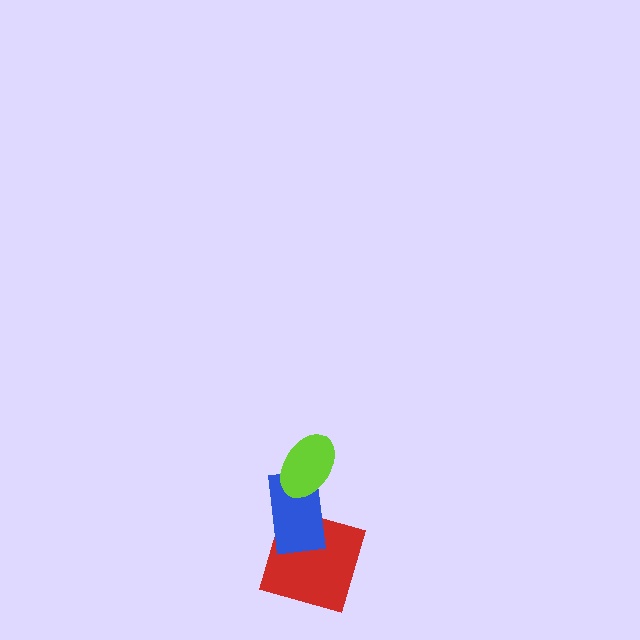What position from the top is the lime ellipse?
The lime ellipse is 1st from the top.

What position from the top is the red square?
The red square is 3rd from the top.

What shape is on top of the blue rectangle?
The lime ellipse is on top of the blue rectangle.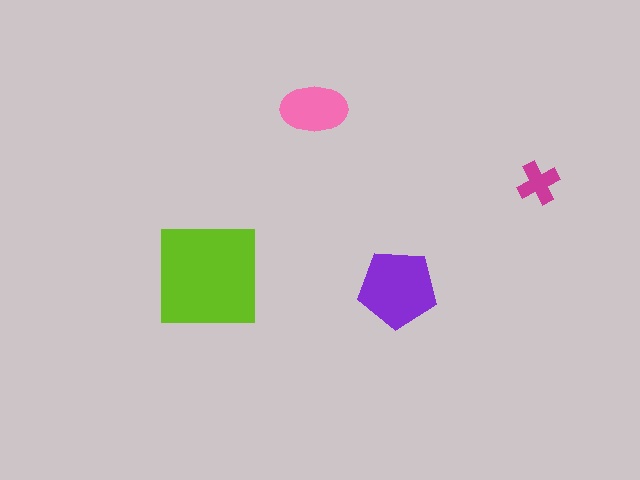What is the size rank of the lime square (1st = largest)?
1st.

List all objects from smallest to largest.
The magenta cross, the pink ellipse, the purple pentagon, the lime square.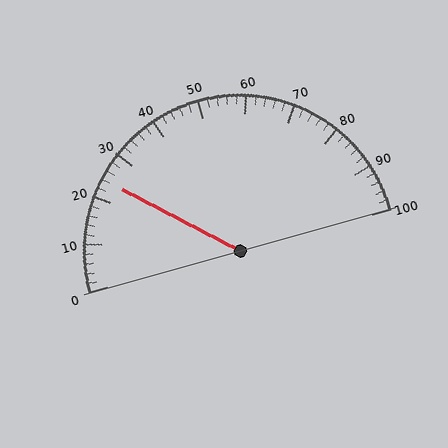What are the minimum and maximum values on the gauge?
The gauge ranges from 0 to 100.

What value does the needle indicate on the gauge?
The needle indicates approximately 24.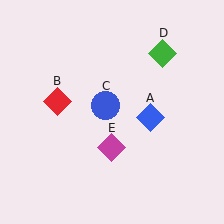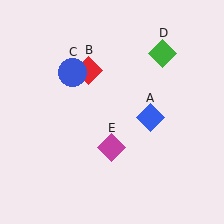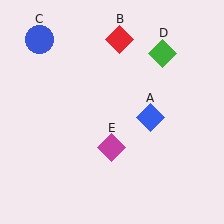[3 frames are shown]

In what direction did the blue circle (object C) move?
The blue circle (object C) moved up and to the left.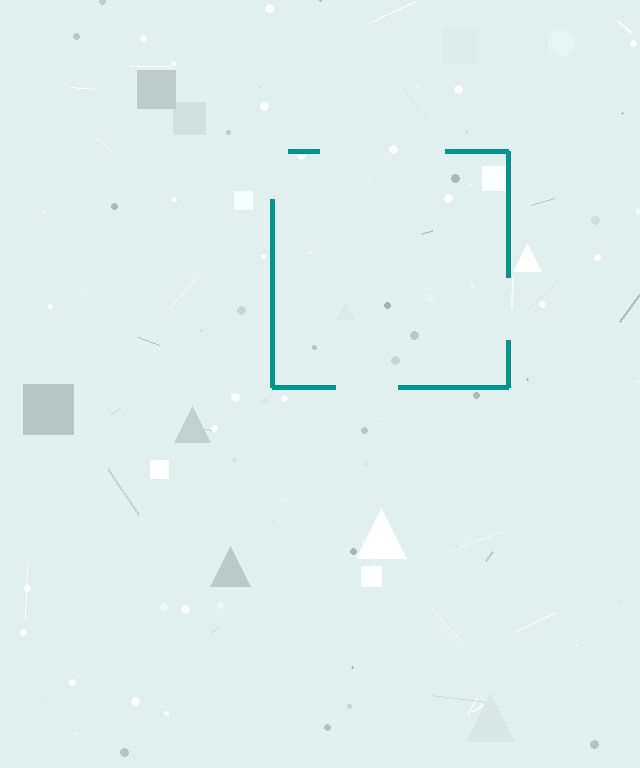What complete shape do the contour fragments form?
The contour fragments form a square.